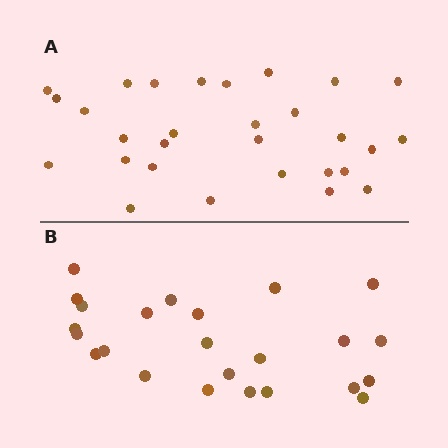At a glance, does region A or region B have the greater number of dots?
Region A (the top region) has more dots.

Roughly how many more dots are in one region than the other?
Region A has about 5 more dots than region B.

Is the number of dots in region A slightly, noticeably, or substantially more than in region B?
Region A has only slightly more — the two regions are fairly close. The ratio is roughly 1.2 to 1.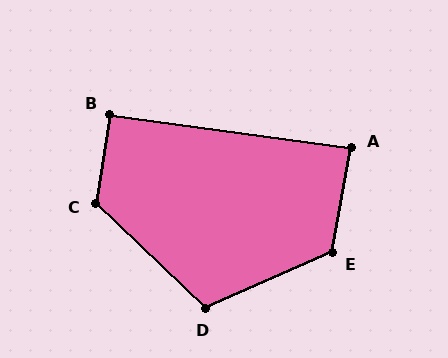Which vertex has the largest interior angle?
C, at approximately 124 degrees.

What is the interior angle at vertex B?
Approximately 92 degrees (approximately right).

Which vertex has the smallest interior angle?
A, at approximately 88 degrees.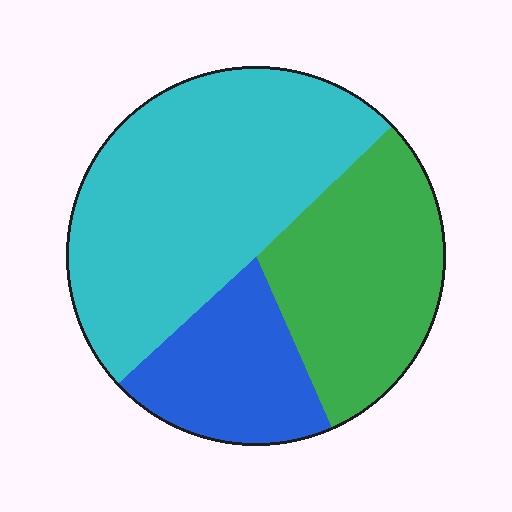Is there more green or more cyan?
Cyan.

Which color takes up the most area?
Cyan, at roughly 50%.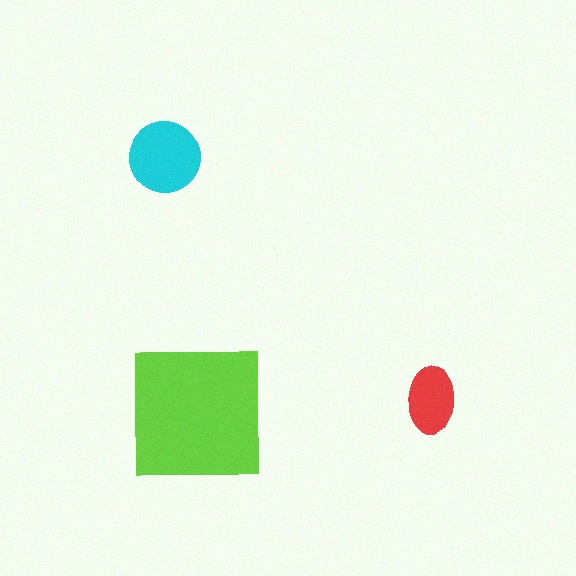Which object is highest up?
The cyan circle is topmost.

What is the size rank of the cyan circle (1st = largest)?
2nd.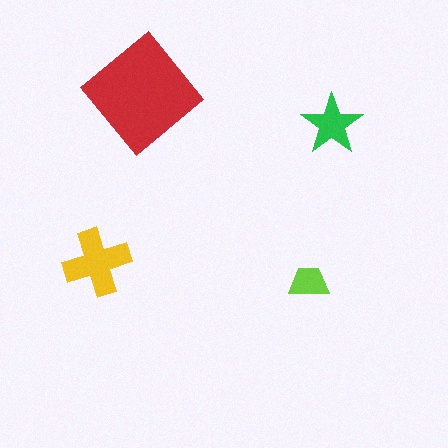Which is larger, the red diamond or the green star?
The red diamond.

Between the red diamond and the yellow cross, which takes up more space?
The red diamond.